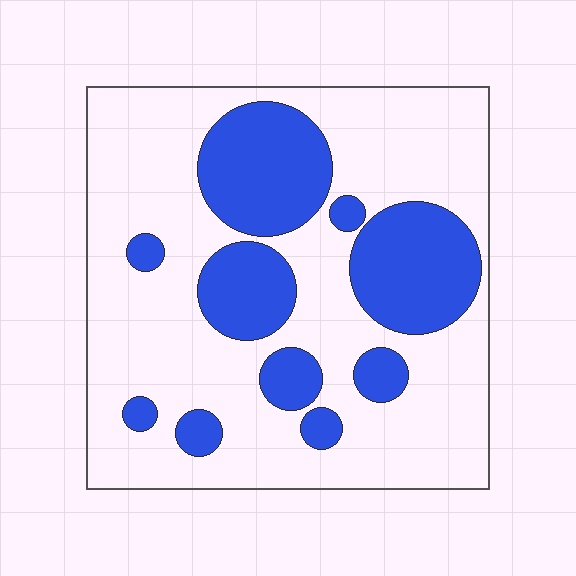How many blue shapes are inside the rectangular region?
10.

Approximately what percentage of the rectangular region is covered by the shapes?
Approximately 30%.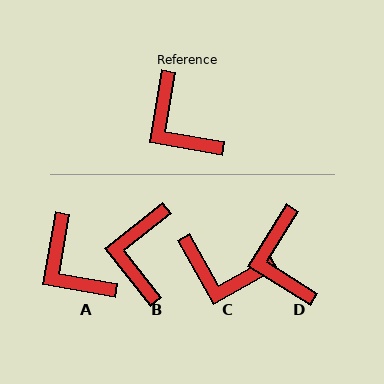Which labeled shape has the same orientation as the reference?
A.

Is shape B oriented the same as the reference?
No, it is off by about 42 degrees.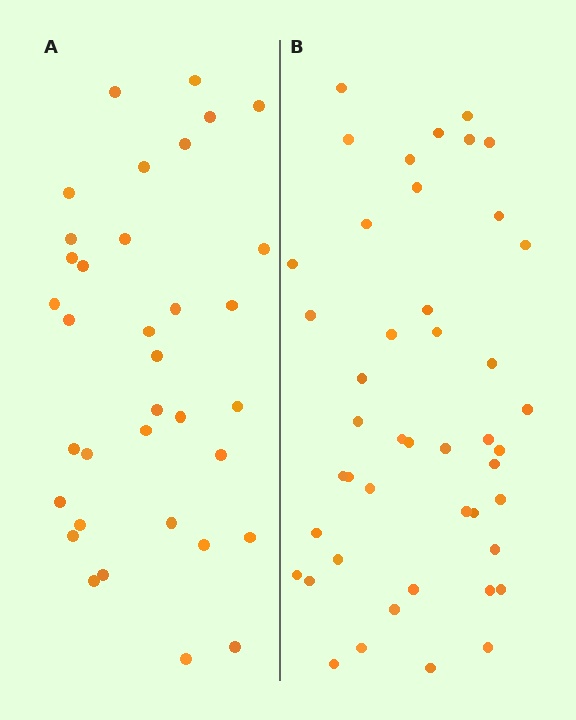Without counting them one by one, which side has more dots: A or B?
Region B (the right region) has more dots.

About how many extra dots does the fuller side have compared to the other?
Region B has roughly 10 or so more dots than region A.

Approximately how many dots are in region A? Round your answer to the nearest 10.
About 40 dots. (The exact count is 35, which rounds to 40.)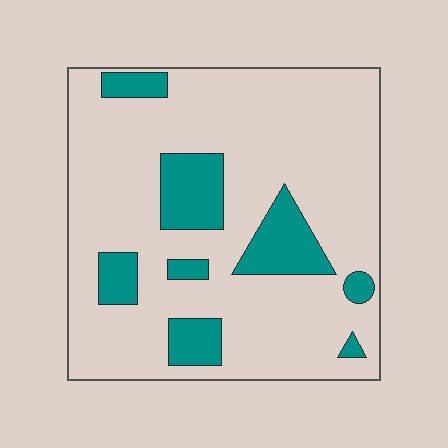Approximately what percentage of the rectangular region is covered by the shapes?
Approximately 20%.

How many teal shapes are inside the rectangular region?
8.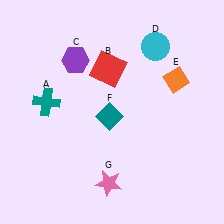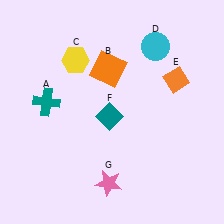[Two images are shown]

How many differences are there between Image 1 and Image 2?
There are 2 differences between the two images.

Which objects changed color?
B changed from red to orange. C changed from purple to yellow.